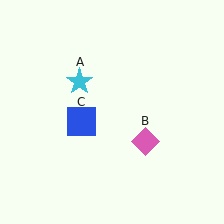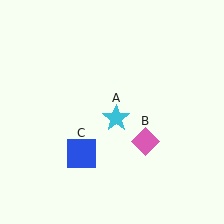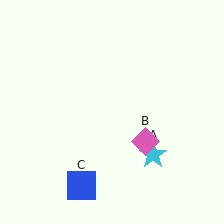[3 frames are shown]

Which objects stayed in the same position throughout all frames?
Pink diamond (object B) remained stationary.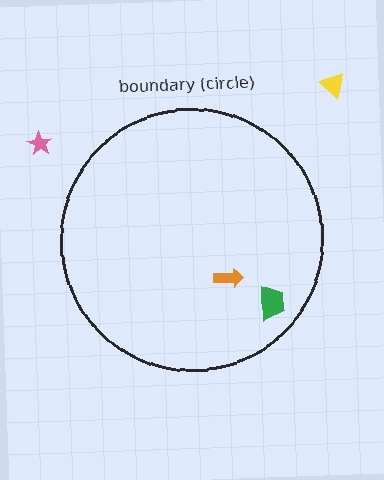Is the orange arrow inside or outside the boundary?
Inside.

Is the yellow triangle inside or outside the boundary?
Outside.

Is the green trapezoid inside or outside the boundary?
Inside.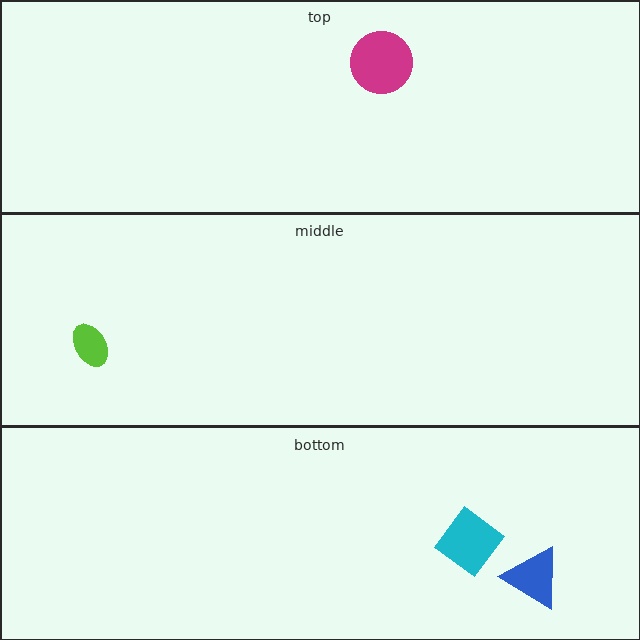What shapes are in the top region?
The magenta circle.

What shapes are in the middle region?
The lime ellipse.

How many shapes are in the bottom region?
2.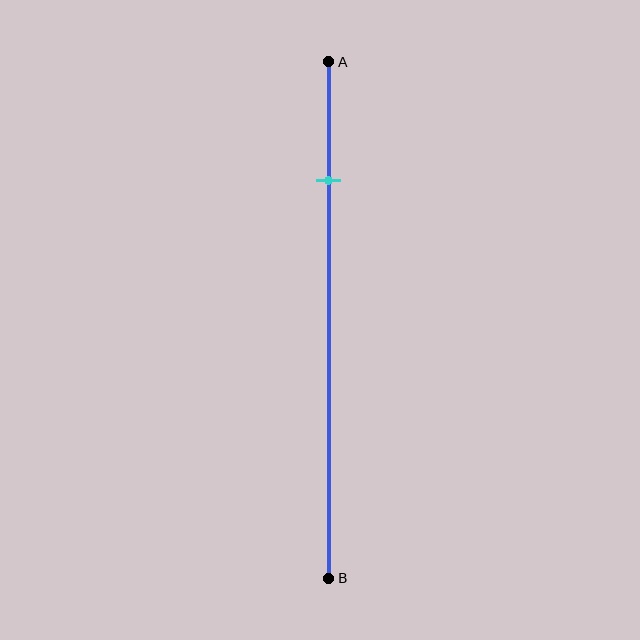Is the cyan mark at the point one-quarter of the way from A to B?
Yes, the mark is approximately at the one-quarter point.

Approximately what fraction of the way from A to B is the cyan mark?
The cyan mark is approximately 25% of the way from A to B.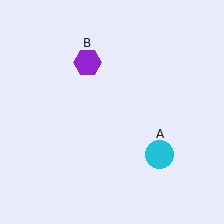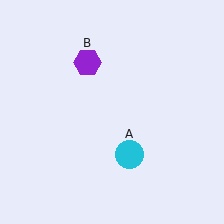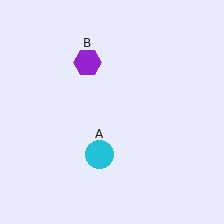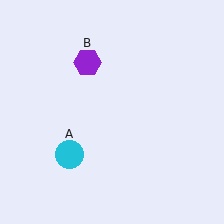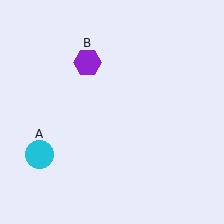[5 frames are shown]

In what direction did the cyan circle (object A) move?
The cyan circle (object A) moved left.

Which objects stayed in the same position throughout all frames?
Purple hexagon (object B) remained stationary.